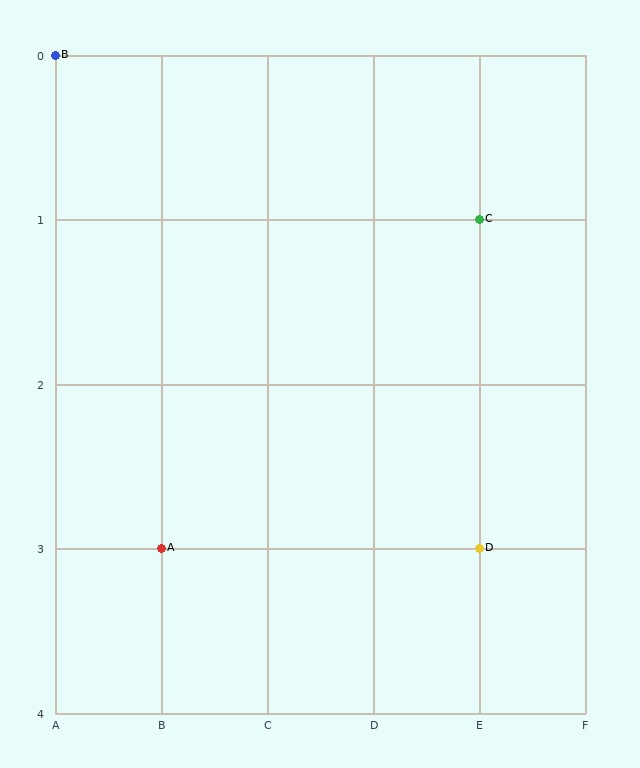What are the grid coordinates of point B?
Point B is at grid coordinates (A, 0).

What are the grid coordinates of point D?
Point D is at grid coordinates (E, 3).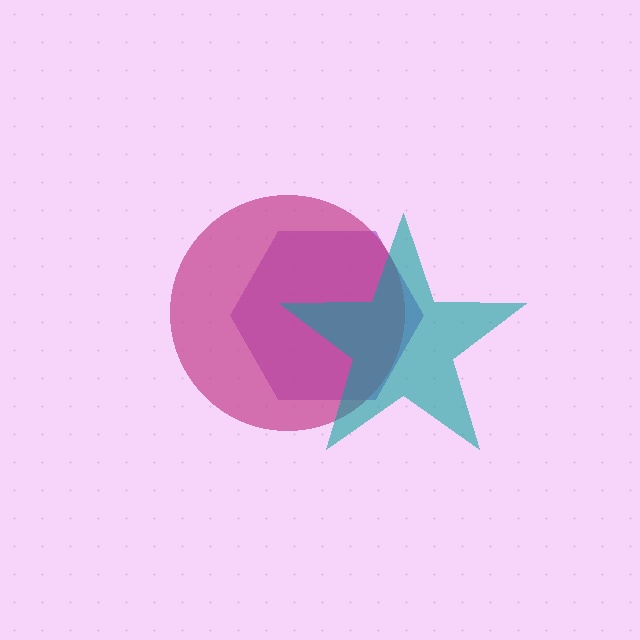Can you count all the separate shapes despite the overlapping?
Yes, there are 3 separate shapes.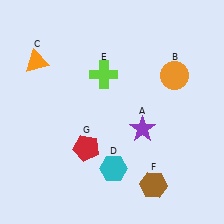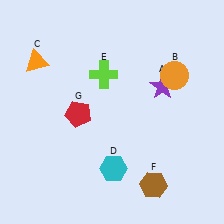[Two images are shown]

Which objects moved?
The objects that moved are: the purple star (A), the red pentagon (G).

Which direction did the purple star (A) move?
The purple star (A) moved up.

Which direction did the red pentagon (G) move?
The red pentagon (G) moved up.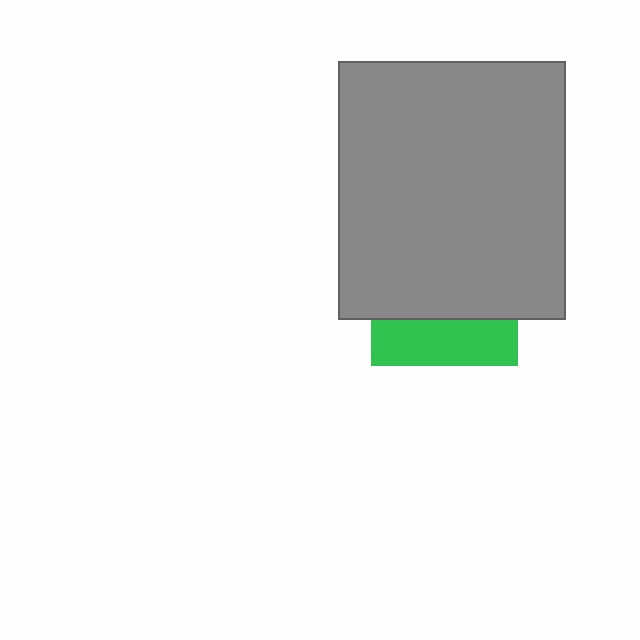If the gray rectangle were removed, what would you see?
You would see the complete green square.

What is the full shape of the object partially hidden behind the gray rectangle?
The partially hidden object is a green square.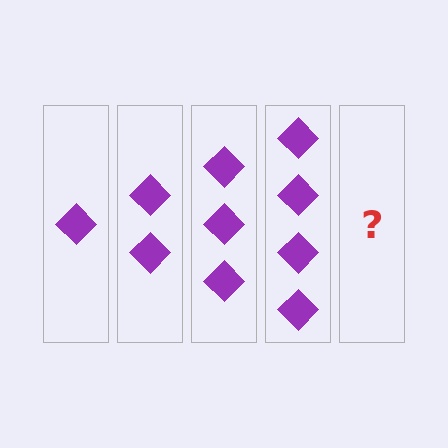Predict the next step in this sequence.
The next step is 5 diamonds.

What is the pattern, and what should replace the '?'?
The pattern is that each step adds one more diamond. The '?' should be 5 diamonds.